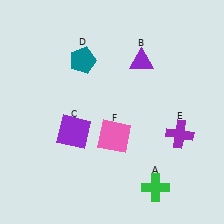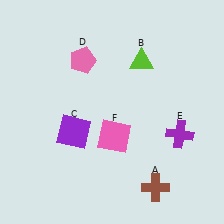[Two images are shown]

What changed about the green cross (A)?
In Image 1, A is green. In Image 2, it changed to brown.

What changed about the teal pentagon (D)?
In Image 1, D is teal. In Image 2, it changed to pink.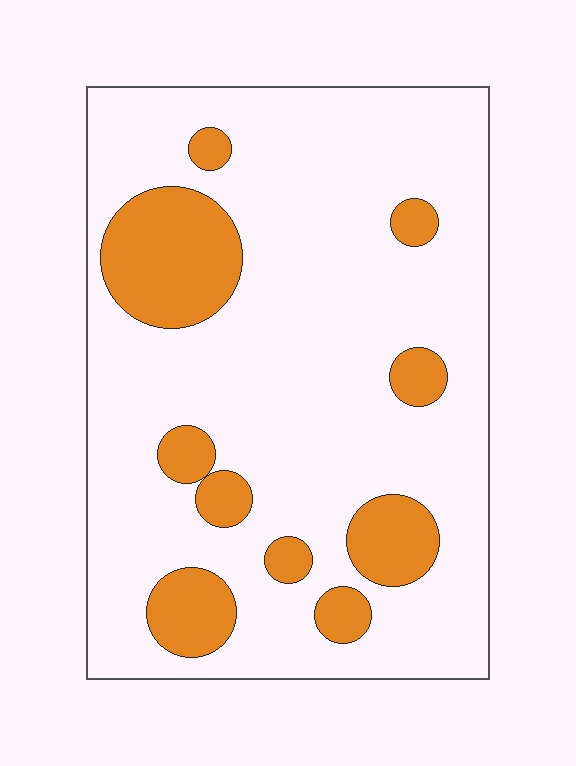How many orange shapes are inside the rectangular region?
10.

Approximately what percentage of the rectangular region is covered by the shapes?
Approximately 20%.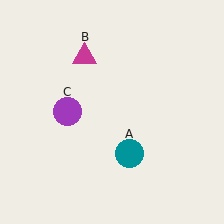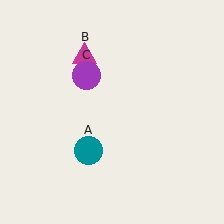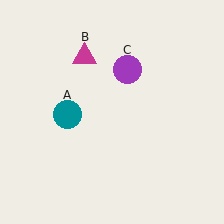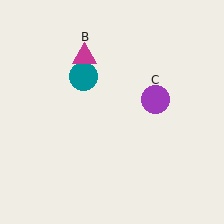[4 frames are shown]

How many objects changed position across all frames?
2 objects changed position: teal circle (object A), purple circle (object C).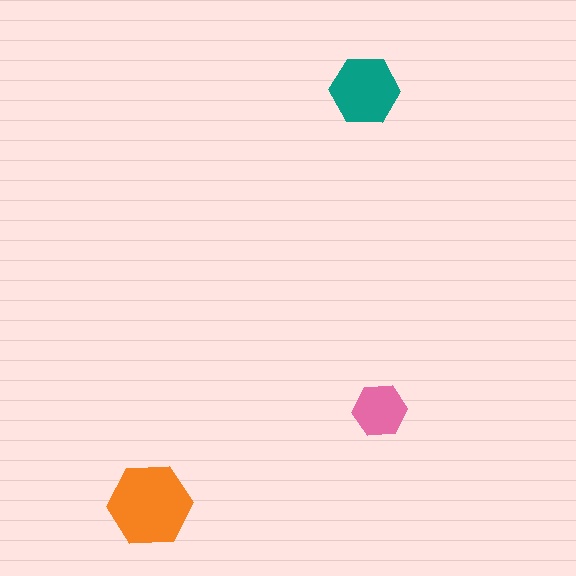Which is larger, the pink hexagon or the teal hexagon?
The teal one.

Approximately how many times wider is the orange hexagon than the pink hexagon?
About 1.5 times wider.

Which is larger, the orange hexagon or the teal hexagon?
The orange one.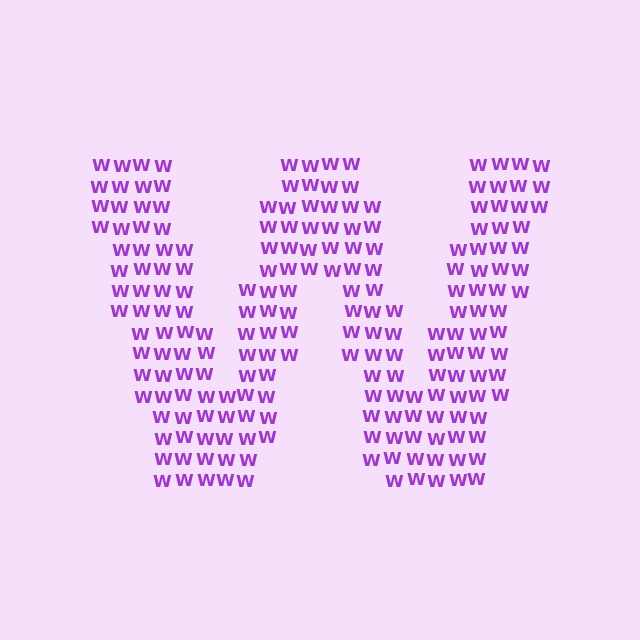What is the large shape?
The large shape is the letter W.